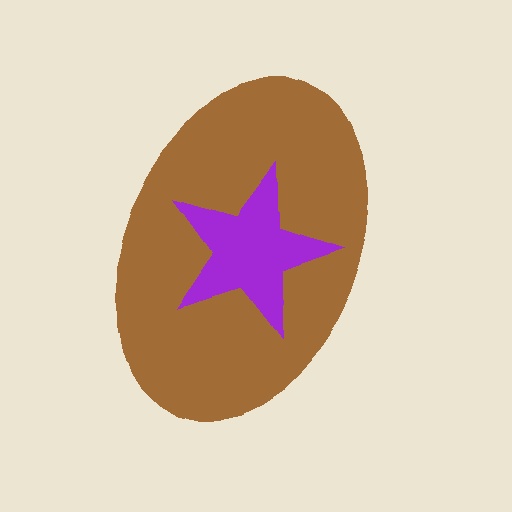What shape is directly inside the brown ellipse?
The purple star.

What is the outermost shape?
The brown ellipse.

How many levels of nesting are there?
2.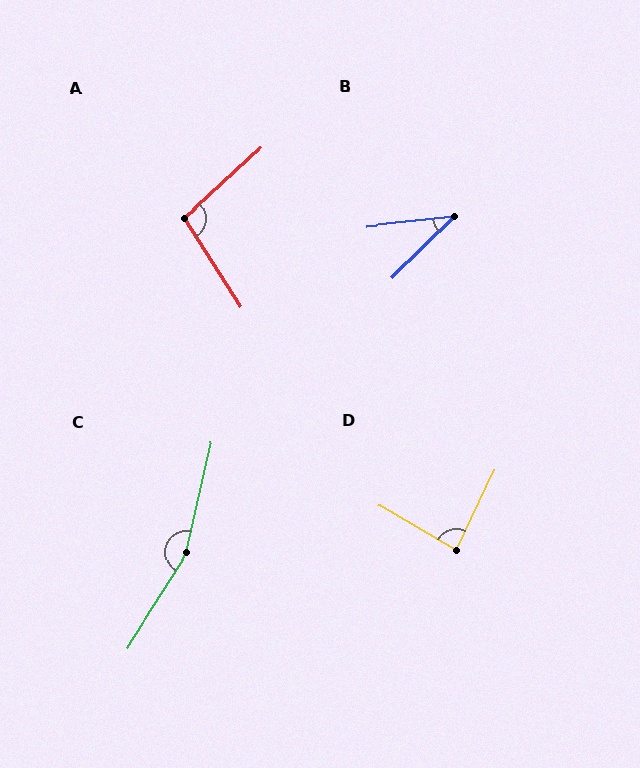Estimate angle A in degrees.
Approximately 100 degrees.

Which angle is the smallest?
B, at approximately 38 degrees.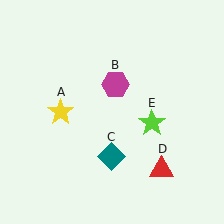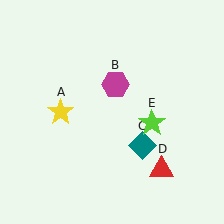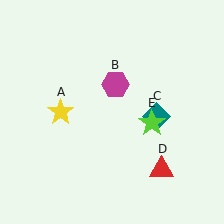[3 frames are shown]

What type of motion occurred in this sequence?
The teal diamond (object C) rotated counterclockwise around the center of the scene.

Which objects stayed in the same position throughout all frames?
Yellow star (object A) and magenta hexagon (object B) and red triangle (object D) and lime star (object E) remained stationary.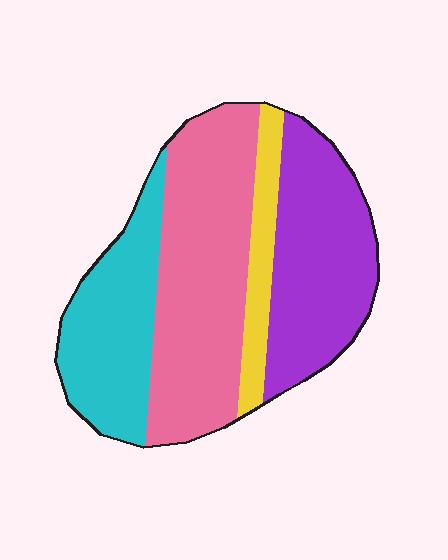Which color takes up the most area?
Pink, at roughly 40%.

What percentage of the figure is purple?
Purple takes up about one quarter (1/4) of the figure.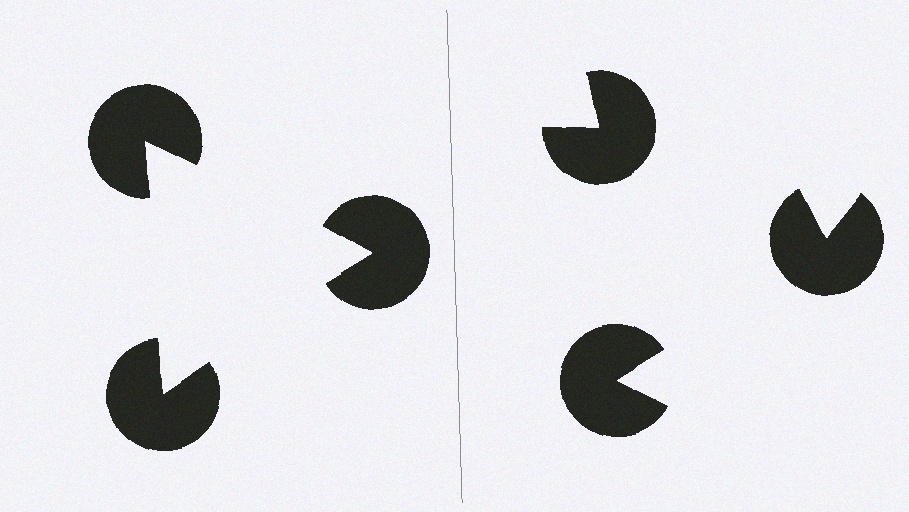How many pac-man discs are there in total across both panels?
6 — 3 on each side.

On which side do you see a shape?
An illusory triangle appears on the left side. On the right side the wedge cuts are rotated, so no coherent shape forms.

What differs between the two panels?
The pac-man discs are positioned identically on both sides; only the wedge orientations differ. On the left they align to a triangle; on the right they are misaligned.